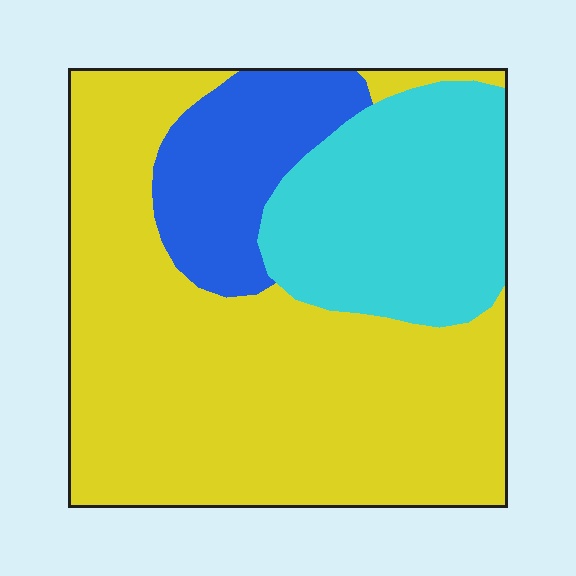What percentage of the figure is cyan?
Cyan takes up less than a quarter of the figure.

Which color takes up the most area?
Yellow, at roughly 60%.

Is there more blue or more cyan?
Cyan.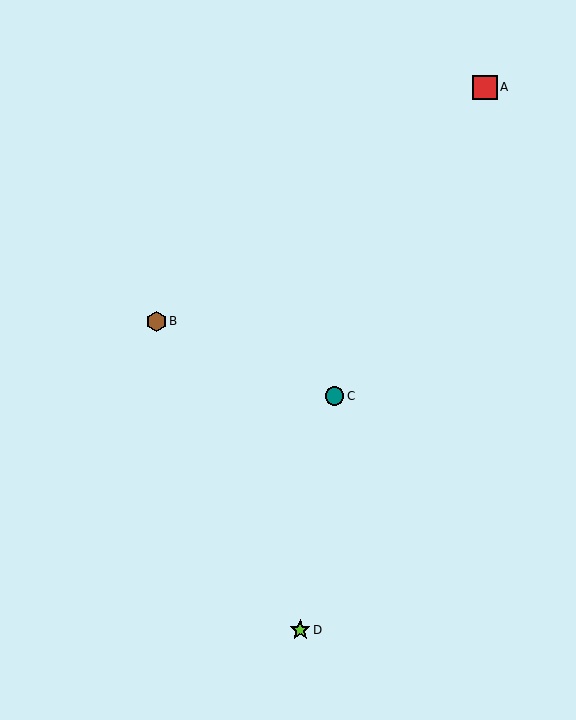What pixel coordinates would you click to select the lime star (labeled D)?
Click at (300, 630) to select the lime star D.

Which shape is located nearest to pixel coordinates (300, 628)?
The lime star (labeled D) at (300, 630) is nearest to that location.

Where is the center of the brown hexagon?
The center of the brown hexagon is at (156, 321).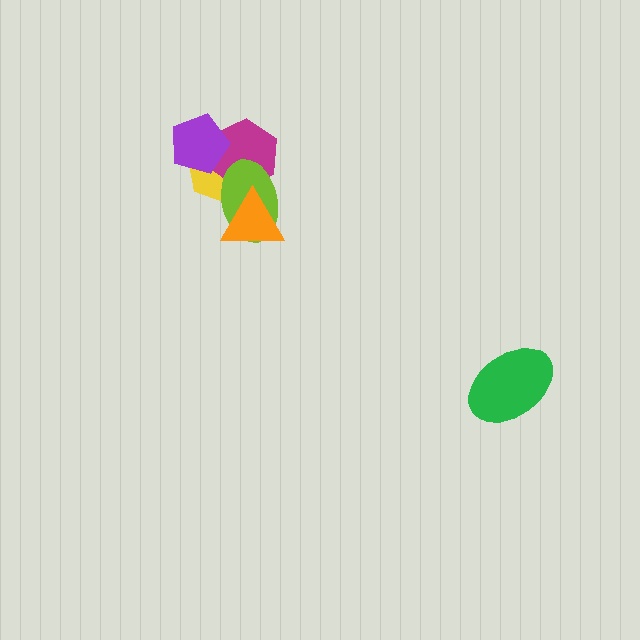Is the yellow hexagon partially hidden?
Yes, it is partially covered by another shape.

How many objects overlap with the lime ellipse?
3 objects overlap with the lime ellipse.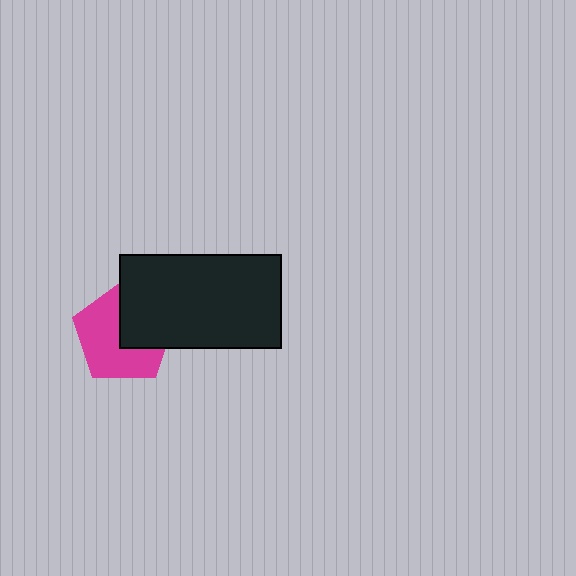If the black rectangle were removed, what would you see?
You would see the complete magenta pentagon.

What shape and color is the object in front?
The object in front is a black rectangle.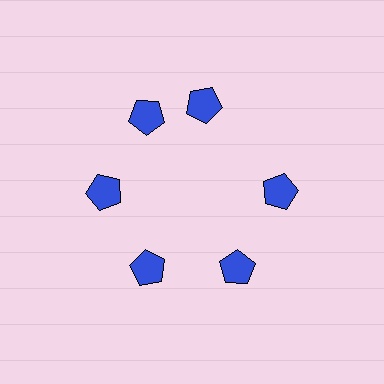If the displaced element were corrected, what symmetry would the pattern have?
It would have 6-fold rotational symmetry — the pattern would map onto itself every 60 degrees.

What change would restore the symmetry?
The symmetry would be restored by rotating it back into even spacing with its neighbors so that all 6 pentagons sit at equal angles and equal distance from the center.